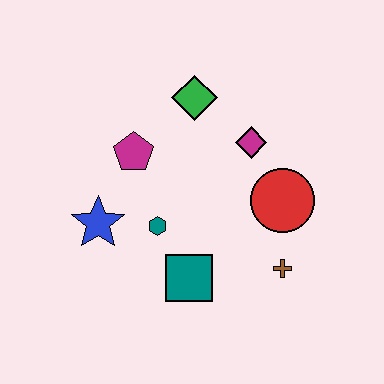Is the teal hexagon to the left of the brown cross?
Yes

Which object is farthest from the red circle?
The blue star is farthest from the red circle.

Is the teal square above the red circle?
No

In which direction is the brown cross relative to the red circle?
The brown cross is below the red circle.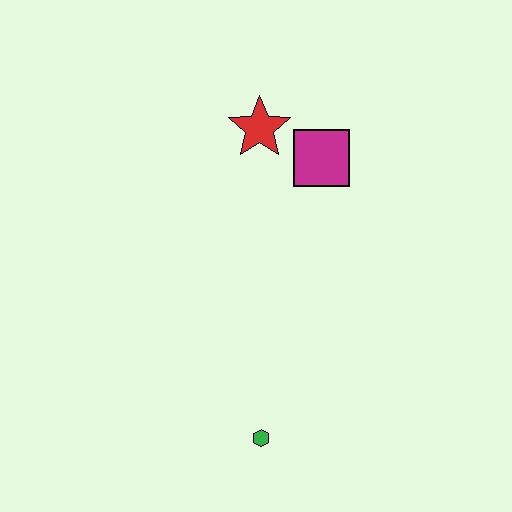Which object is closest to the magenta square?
The red star is closest to the magenta square.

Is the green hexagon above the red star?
No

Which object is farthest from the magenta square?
The green hexagon is farthest from the magenta square.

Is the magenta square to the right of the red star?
Yes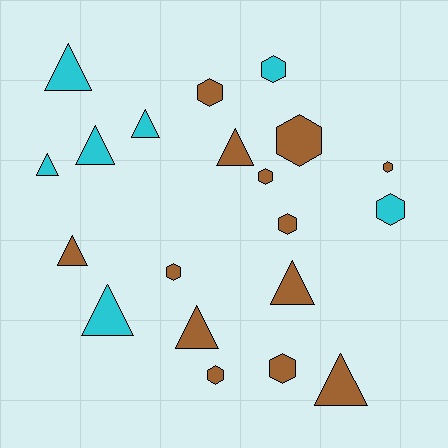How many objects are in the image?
There are 20 objects.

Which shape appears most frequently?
Hexagon, with 10 objects.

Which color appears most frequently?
Brown, with 13 objects.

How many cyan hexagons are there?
There are 2 cyan hexagons.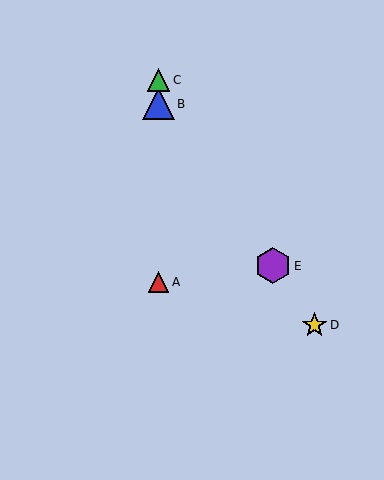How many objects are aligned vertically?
3 objects (A, B, C) are aligned vertically.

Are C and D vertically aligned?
No, C is at x≈159 and D is at x≈314.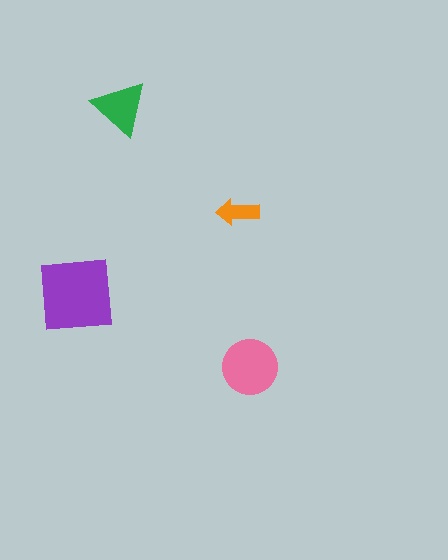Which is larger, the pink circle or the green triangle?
The pink circle.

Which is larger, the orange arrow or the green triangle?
The green triangle.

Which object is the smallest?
The orange arrow.